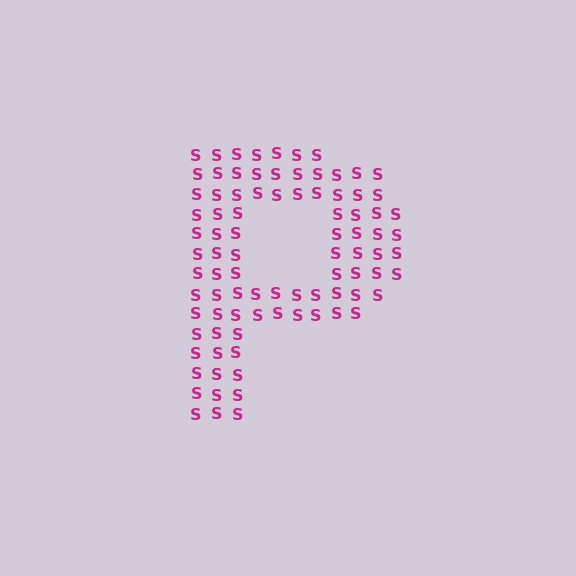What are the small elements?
The small elements are letter S's.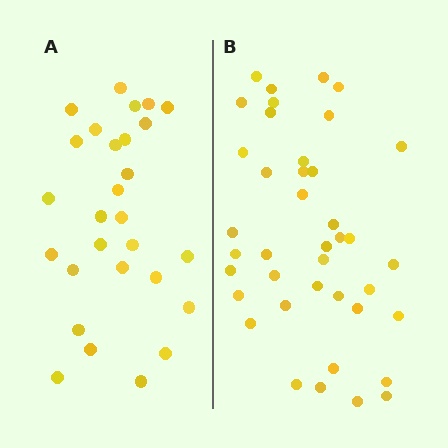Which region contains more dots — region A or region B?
Region B (the right region) has more dots.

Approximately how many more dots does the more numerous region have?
Region B has roughly 12 or so more dots than region A.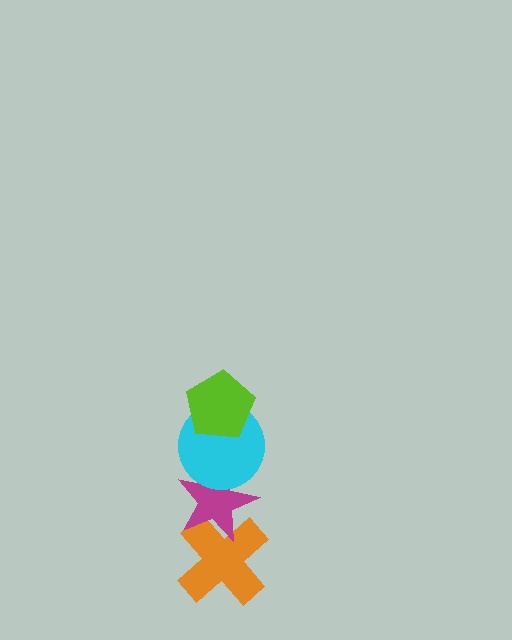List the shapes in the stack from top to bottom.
From top to bottom: the lime pentagon, the cyan circle, the magenta star, the orange cross.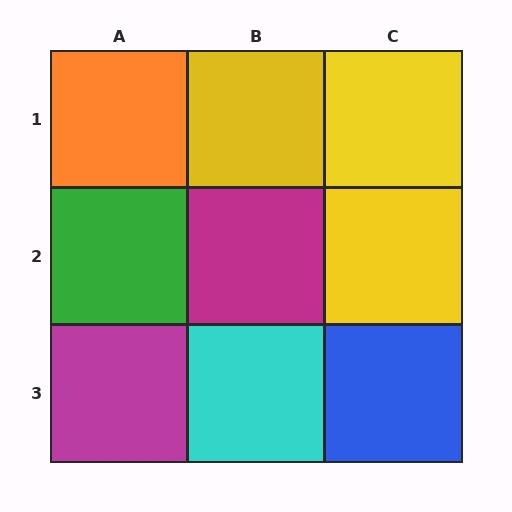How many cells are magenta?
2 cells are magenta.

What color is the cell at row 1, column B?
Yellow.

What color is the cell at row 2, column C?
Yellow.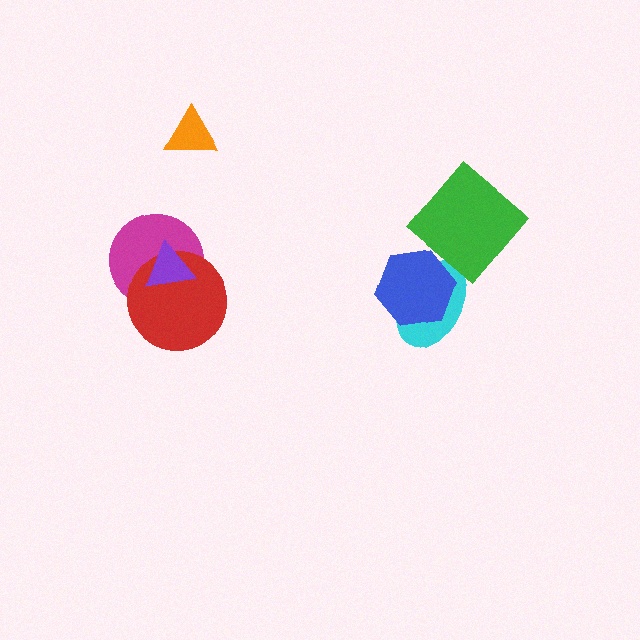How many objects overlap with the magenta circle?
2 objects overlap with the magenta circle.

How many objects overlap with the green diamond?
0 objects overlap with the green diamond.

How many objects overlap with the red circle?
2 objects overlap with the red circle.